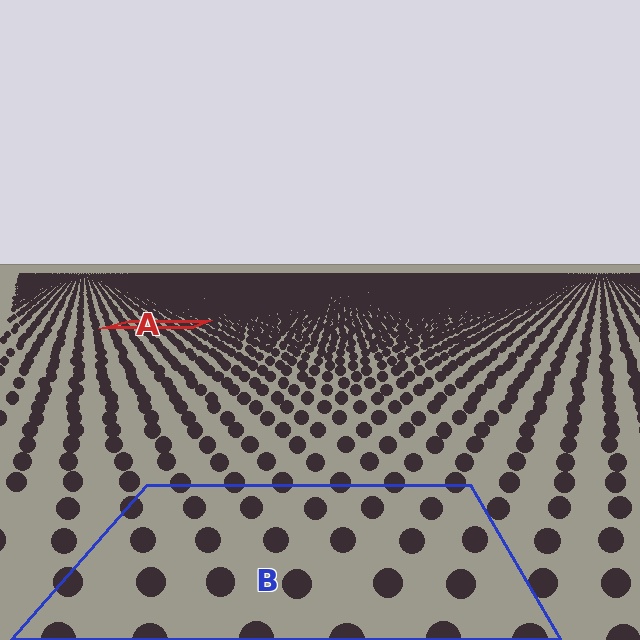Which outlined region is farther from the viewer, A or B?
Region A is farther from the viewer — the texture elements inside it appear smaller and more densely packed.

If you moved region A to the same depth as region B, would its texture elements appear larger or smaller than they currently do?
They would appear larger. At a closer depth, the same texture elements are projected at a bigger on-screen size.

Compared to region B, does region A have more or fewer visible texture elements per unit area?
Region A has more texture elements per unit area — they are packed more densely because it is farther away.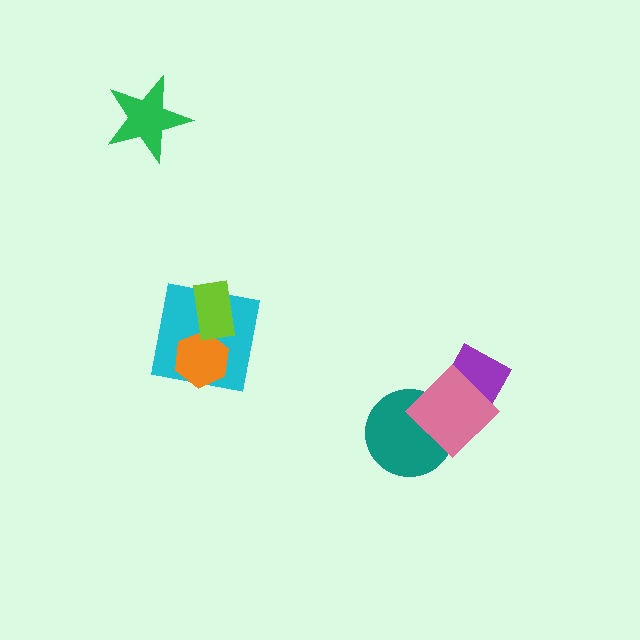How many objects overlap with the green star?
0 objects overlap with the green star.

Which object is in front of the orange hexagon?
The lime rectangle is in front of the orange hexagon.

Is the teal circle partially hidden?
Yes, it is partially covered by another shape.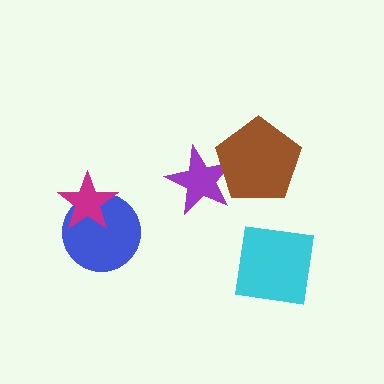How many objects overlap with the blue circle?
1 object overlaps with the blue circle.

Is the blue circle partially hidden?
Yes, it is partially covered by another shape.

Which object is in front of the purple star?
The brown pentagon is in front of the purple star.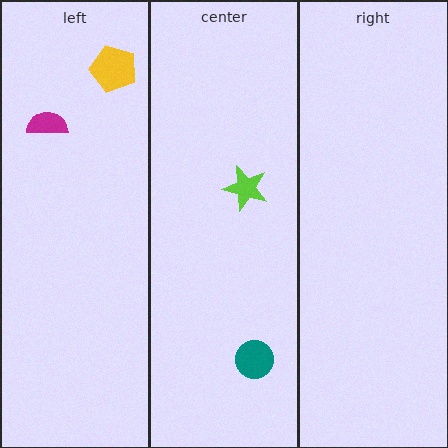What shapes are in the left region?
The magenta semicircle, the yellow pentagon.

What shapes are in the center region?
The lime star, the teal circle.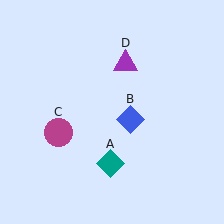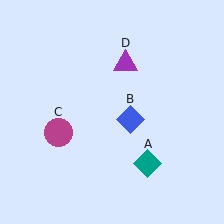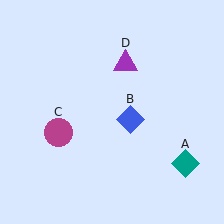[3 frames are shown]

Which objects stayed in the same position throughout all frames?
Blue diamond (object B) and magenta circle (object C) and purple triangle (object D) remained stationary.